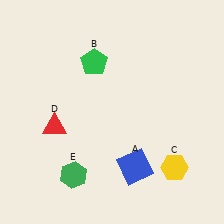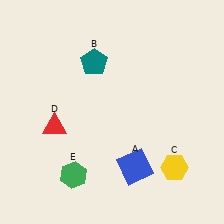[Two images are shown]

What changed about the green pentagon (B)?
In Image 1, B is green. In Image 2, it changed to teal.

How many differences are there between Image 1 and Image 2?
There is 1 difference between the two images.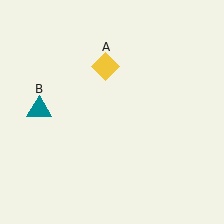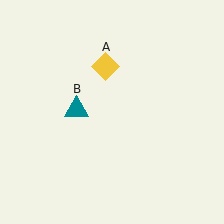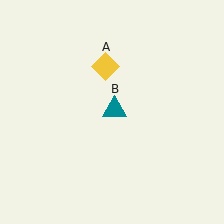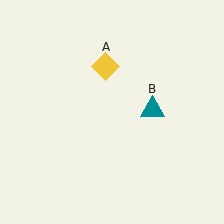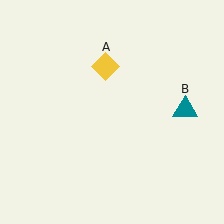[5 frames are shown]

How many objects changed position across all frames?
1 object changed position: teal triangle (object B).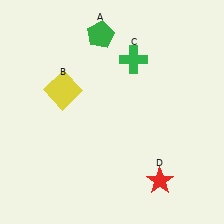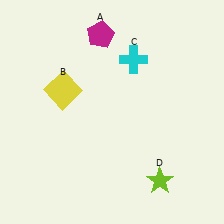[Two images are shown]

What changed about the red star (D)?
In Image 1, D is red. In Image 2, it changed to lime.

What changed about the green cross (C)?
In Image 1, C is green. In Image 2, it changed to cyan.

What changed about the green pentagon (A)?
In Image 1, A is green. In Image 2, it changed to magenta.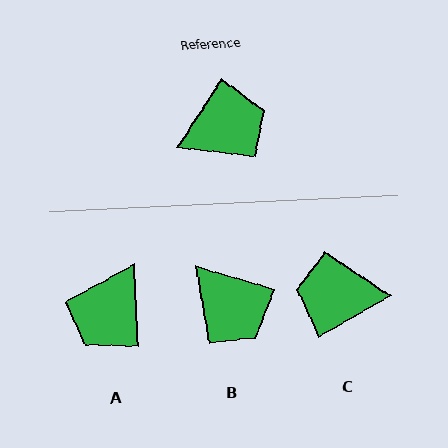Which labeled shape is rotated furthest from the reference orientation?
C, about 153 degrees away.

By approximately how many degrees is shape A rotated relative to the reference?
Approximately 144 degrees clockwise.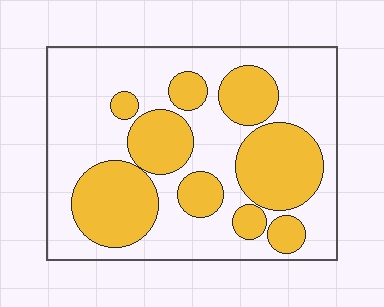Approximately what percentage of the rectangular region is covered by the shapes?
Approximately 40%.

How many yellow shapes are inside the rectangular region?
9.